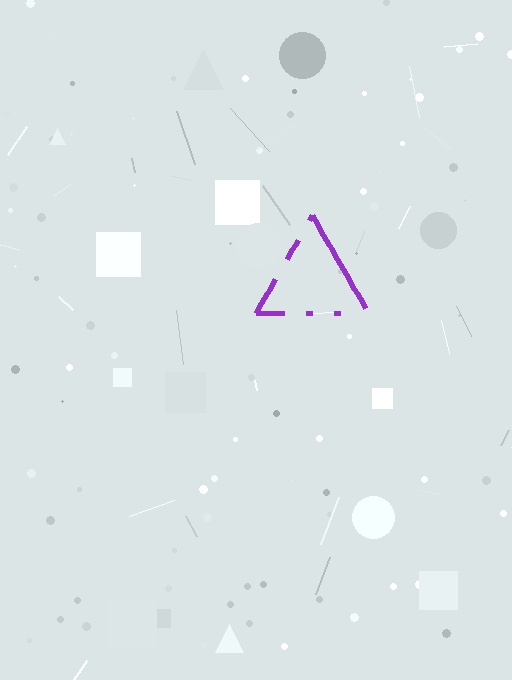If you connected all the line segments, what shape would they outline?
They would outline a triangle.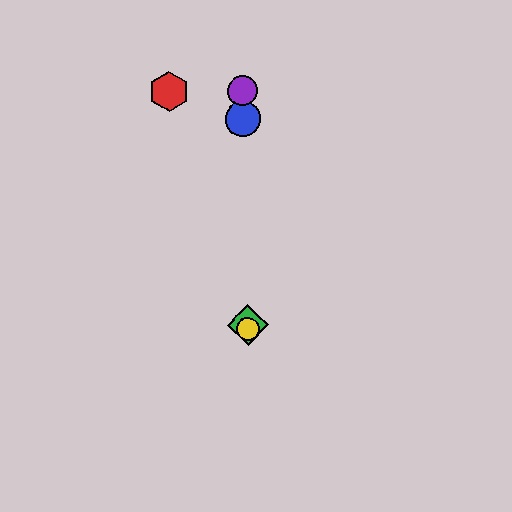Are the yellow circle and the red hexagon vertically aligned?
No, the yellow circle is at x≈248 and the red hexagon is at x≈169.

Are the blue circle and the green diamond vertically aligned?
Yes, both are at x≈243.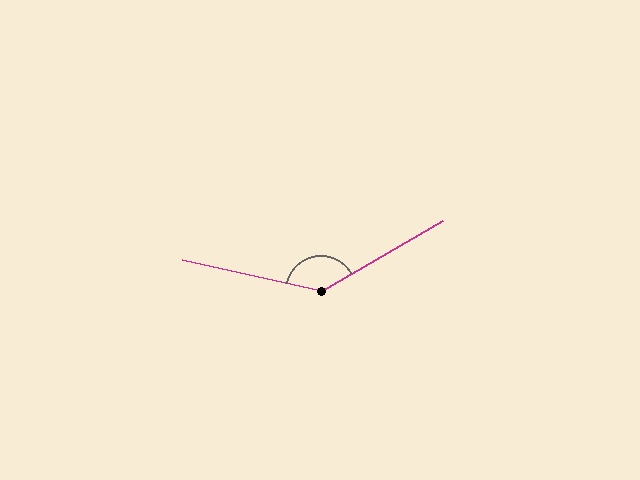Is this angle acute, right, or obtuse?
It is obtuse.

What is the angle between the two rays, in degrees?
Approximately 137 degrees.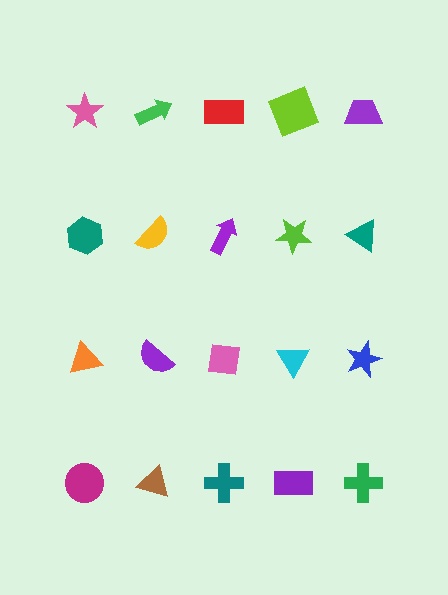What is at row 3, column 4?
A cyan triangle.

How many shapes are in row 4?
5 shapes.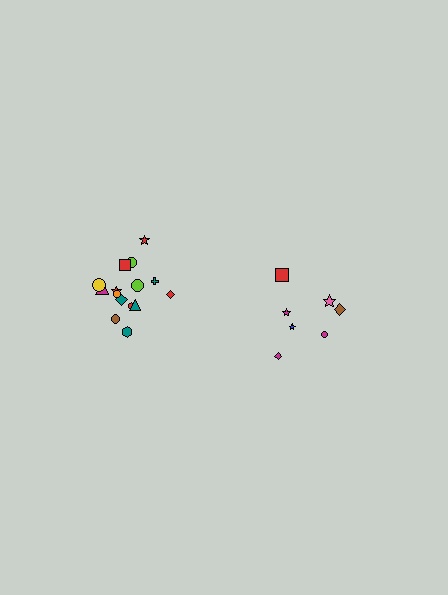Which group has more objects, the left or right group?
The left group.